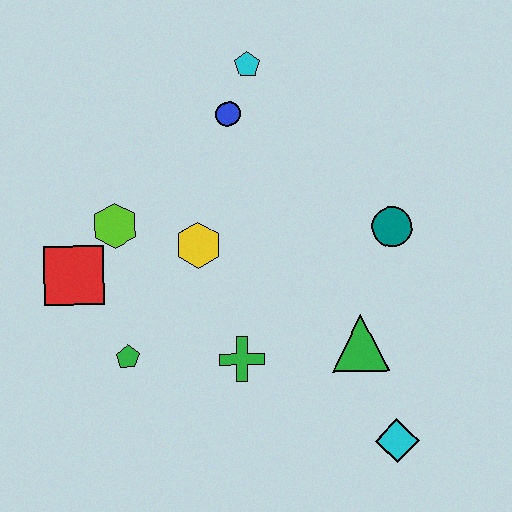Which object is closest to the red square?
The lime hexagon is closest to the red square.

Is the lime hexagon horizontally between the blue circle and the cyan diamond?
No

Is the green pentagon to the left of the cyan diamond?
Yes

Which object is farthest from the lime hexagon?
The cyan diamond is farthest from the lime hexagon.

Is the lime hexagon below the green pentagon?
No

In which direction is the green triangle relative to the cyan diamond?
The green triangle is above the cyan diamond.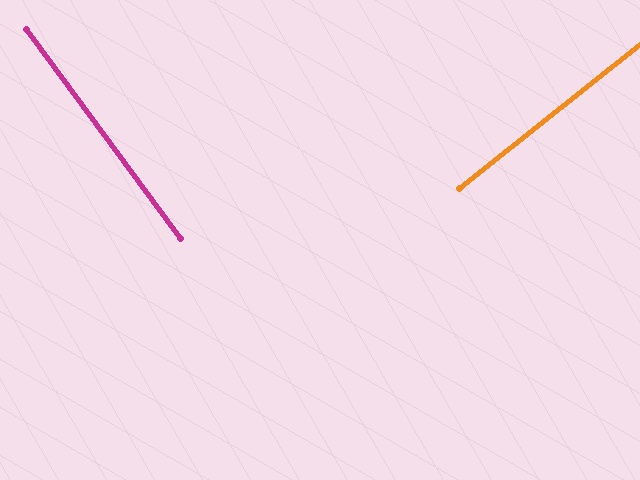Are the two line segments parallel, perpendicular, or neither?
Perpendicular — they meet at approximately 88°.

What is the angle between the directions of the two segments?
Approximately 88 degrees.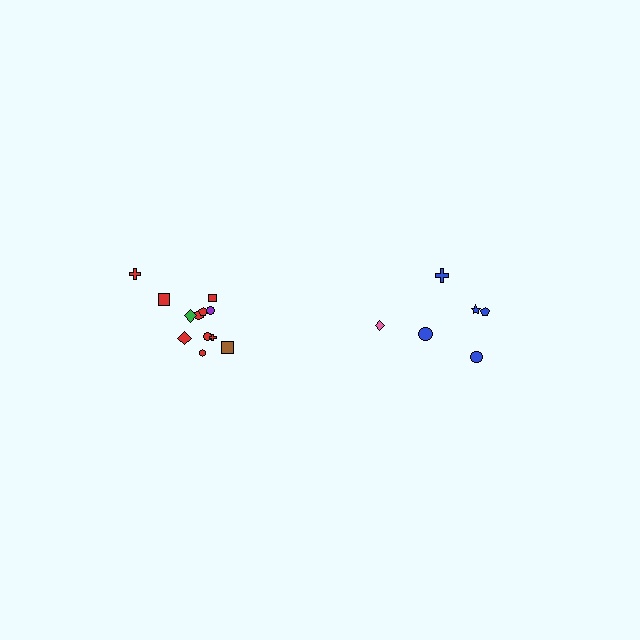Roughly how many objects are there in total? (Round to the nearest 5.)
Roughly 20 objects in total.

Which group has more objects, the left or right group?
The left group.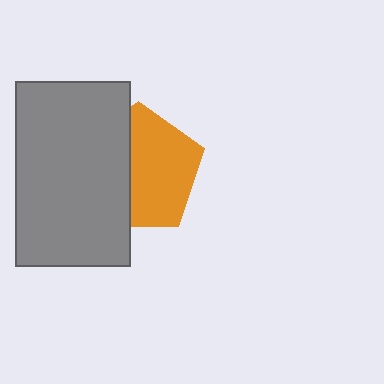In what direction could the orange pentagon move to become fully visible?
The orange pentagon could move right. That would shift it out from behind the gray rectangle entirely.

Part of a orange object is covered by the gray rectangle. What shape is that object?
It is a pentagon.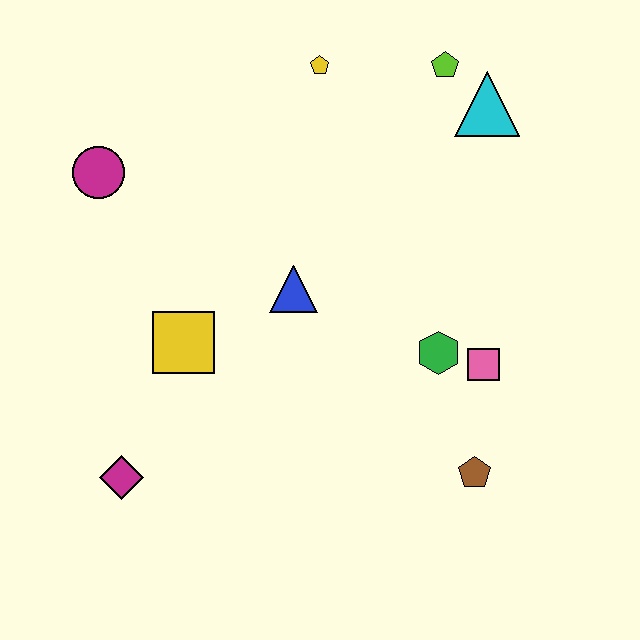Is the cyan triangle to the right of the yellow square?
Yes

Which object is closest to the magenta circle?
The yellow square is closest to the magenta circle.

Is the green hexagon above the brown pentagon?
Yes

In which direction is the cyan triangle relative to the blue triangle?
The cyan triangle is to the right of the blue triangle.